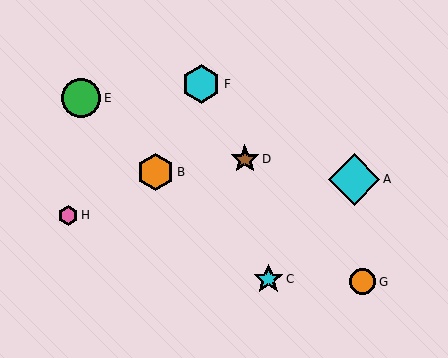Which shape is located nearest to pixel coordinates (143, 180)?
The orange hexagon (labeled B) at (155, 172) is nearest to that location.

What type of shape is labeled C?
Shape C is a cyan star.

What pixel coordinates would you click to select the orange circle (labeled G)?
Click at (363, 282) to select the orange circle G.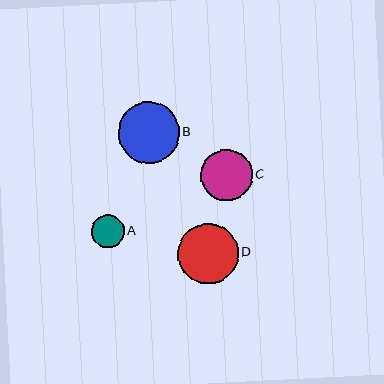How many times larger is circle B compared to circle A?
Circle B is approximately 1.9 times the size of circle A.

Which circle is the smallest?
Circle A is the smallest with a size of approximately 33 pixels.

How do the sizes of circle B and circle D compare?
Circle B and circle D are approximately the same size.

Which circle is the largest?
Circle B is the largest with a size of approximately 61 pixels.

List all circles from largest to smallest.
From largest to smallest: B, D, C, A.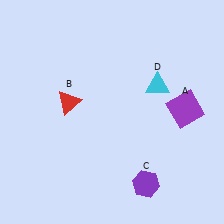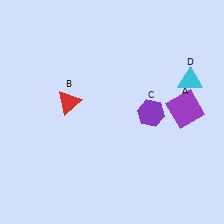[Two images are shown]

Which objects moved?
The objects that moved are: the purple hexagon (C), the cyan triangle (D).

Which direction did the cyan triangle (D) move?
The cyan triangle (D) moved right.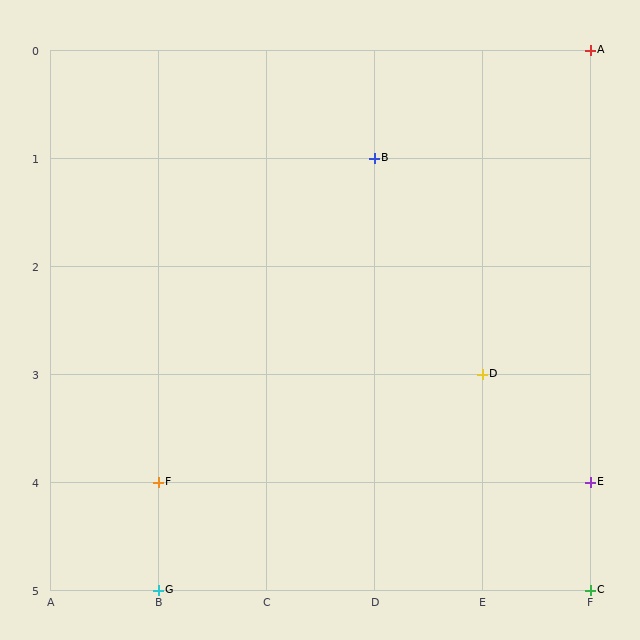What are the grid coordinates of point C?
Point C is at grid coordinates (F, 5).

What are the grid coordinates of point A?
Point A is at grid coordinates (F, 0).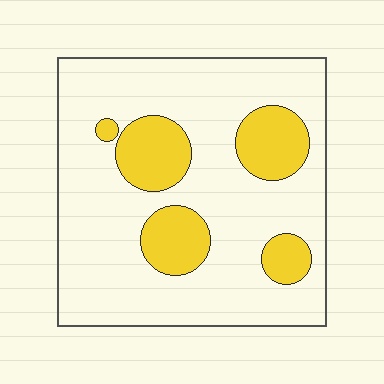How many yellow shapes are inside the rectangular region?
5.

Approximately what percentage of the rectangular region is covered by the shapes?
Approximately 20%.